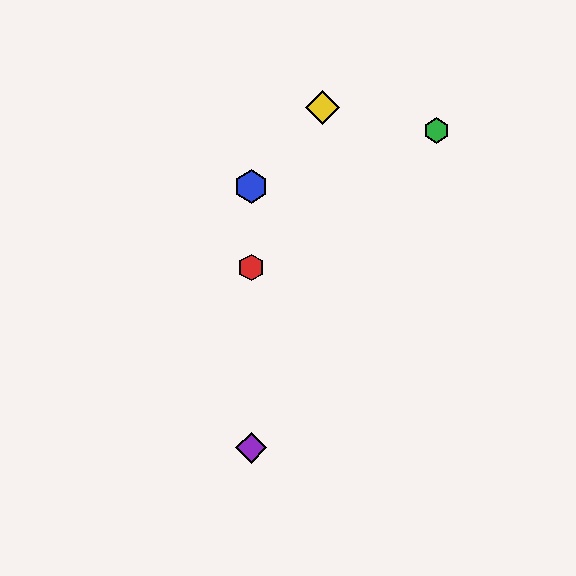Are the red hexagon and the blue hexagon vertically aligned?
Yes, both are at x≈251.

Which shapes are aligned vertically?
The red hexagon, the blue hexagon, the purple diamond are aligned vertically.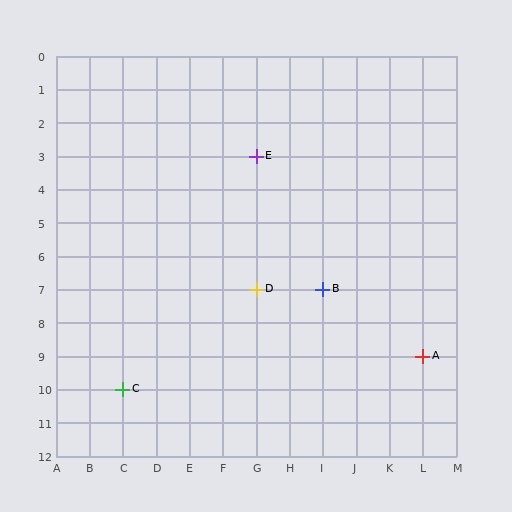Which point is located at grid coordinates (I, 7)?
Point B is at (I, 7).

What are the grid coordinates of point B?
Point B is at grid coordinates (I, 7).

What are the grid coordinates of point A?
Point A is at grid coordinates (L, 9).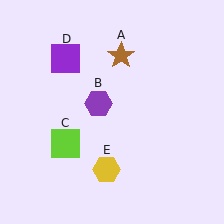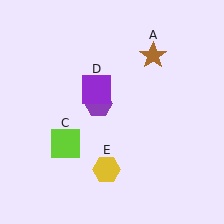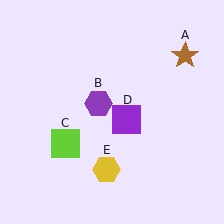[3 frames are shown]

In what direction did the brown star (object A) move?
The brown star (object A) moved right.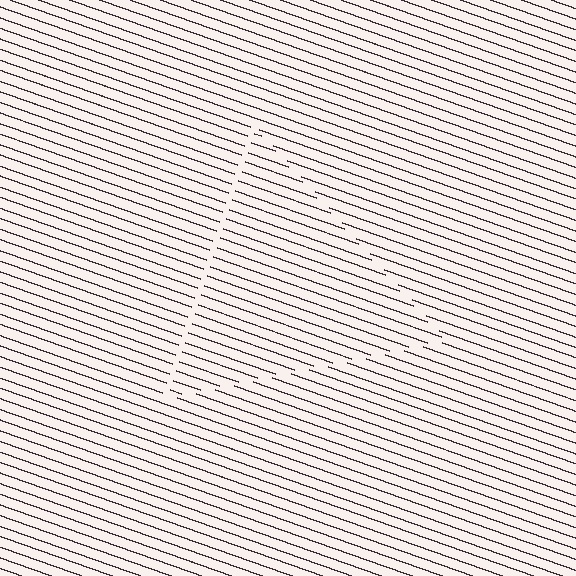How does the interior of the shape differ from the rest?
The interior of the shape contains the same grating, shifted by half a period — the contour is defined by the phase discontinuity where line-ends from the inner and outer gratings abut.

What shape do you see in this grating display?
An illusory triangle. The interior of the shape contains the same grating, shifted by half a period — the contour is defined by the phase discontinuity where line-ends from the inner and outer gratings abut.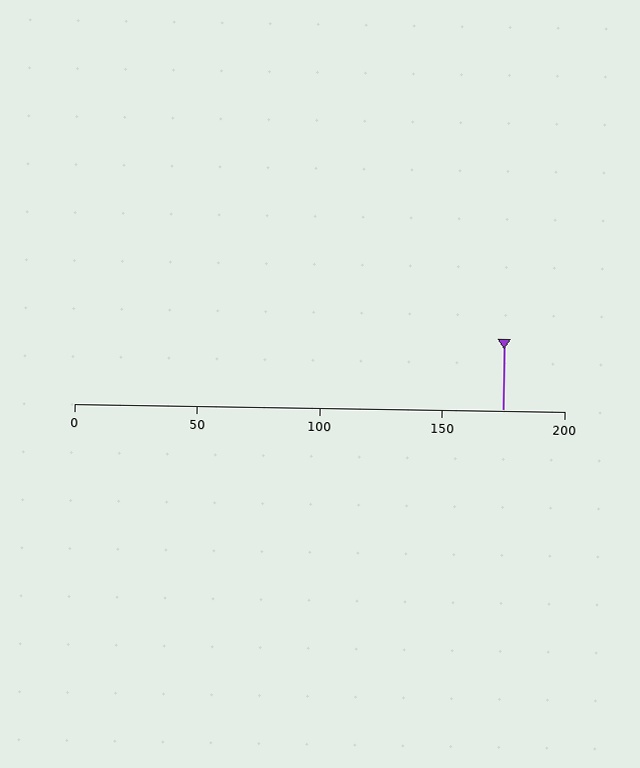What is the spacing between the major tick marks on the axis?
The major ticks are spaced 50 apart.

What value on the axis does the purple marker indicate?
The marker indicates approximately 175.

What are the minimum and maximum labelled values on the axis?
The axis runs from 0 to 200.